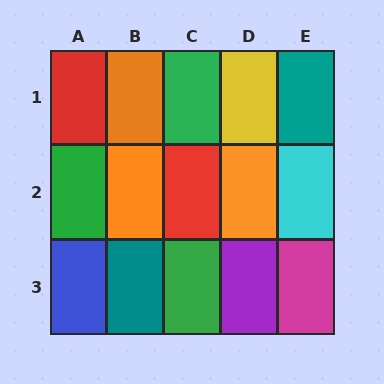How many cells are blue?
1 cell is blue.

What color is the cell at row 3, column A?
Blue.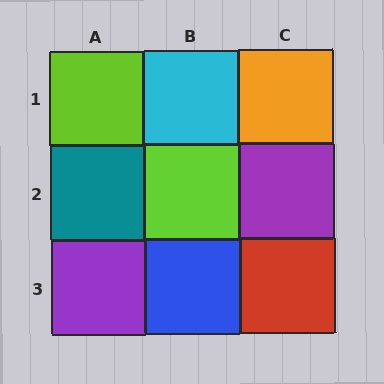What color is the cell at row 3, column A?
Purple.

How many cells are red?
1 cell is red.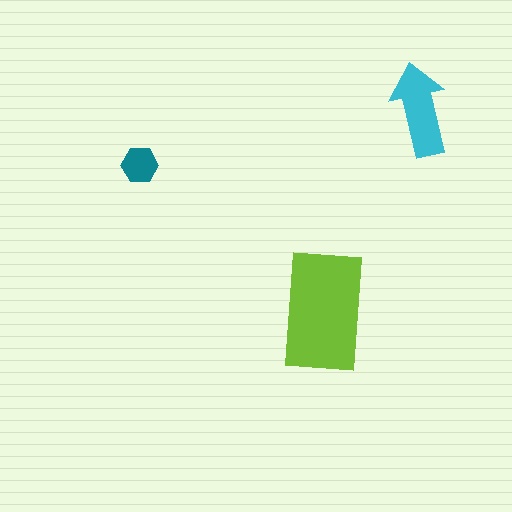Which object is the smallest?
The teal hexagon.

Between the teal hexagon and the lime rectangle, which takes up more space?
The lime rectangle.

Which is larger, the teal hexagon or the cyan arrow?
The cyan arrow.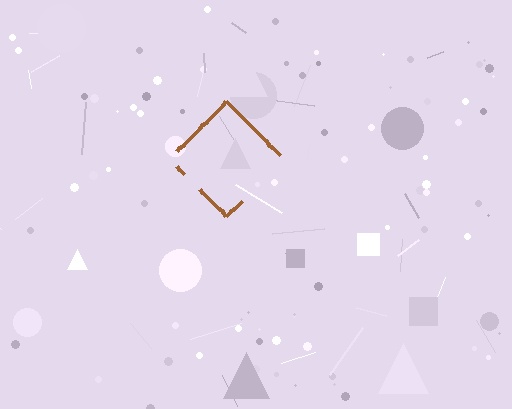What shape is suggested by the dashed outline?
The dashed outline suggests a diamond.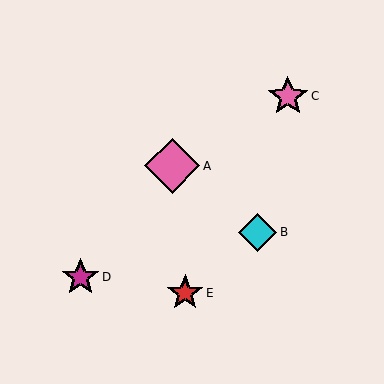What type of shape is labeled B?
Shape B is a cyan diamond.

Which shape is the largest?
The pink diamond (labeled A) is the largest.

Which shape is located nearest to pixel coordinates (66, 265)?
The magenta star (labeled D) at (81, 277) is nearest to that location.